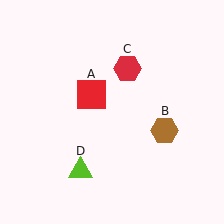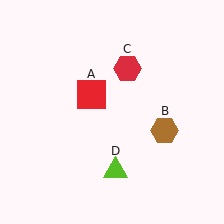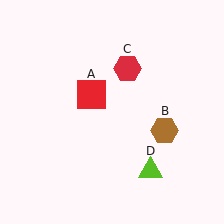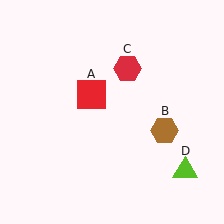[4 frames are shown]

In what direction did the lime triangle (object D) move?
The lime triangle (object D) moved right.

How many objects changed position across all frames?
1 object changed position: lime triangle (object D).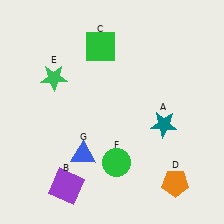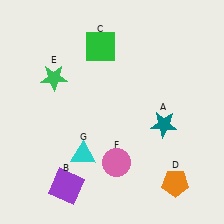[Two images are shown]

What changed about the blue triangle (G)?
In Image 1, G is blue. In Image 2, it changed to cyan.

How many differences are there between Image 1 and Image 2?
There are 2 differences between the two images.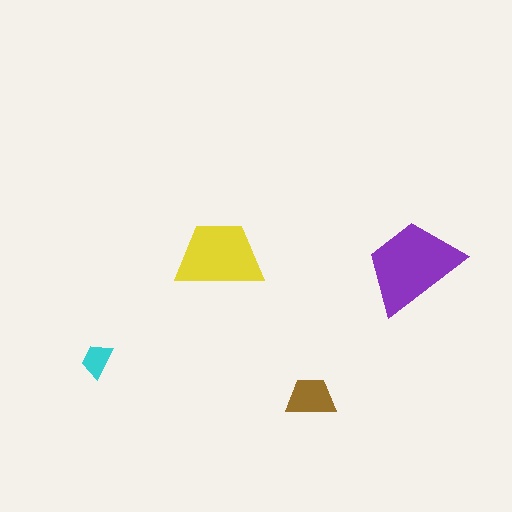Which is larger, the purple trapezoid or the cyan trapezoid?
The purple one.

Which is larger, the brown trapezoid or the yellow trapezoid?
The yellow one.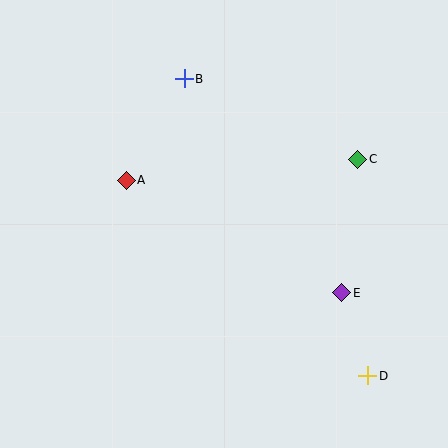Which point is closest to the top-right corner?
Point C is closest to the top-right corner.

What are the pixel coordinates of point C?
Point C is at (358, 159).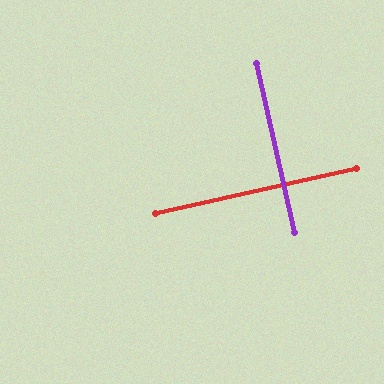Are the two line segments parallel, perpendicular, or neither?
Perpendicular — they meet at approximately 90°.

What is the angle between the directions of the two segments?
Approximately 90 degrees.